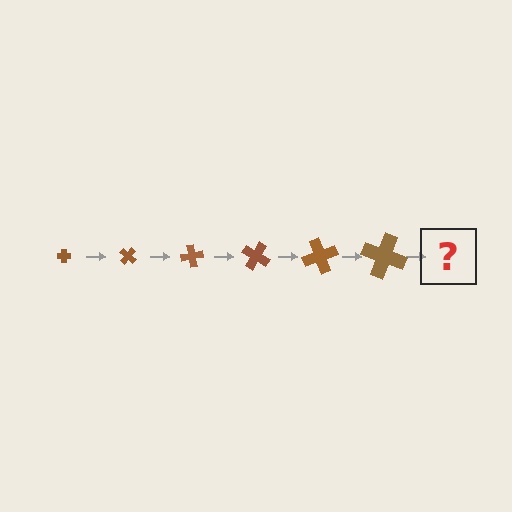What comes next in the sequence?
The next element should be a cross, larger than the previous one and rotated 240 degrees from the start.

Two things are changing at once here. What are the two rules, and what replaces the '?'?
The two rules are that the cross grows larger each step and it rotates 40 degrees each step. The '?' should be a cross, larger than the previous one and rotated 240 degrees from the start.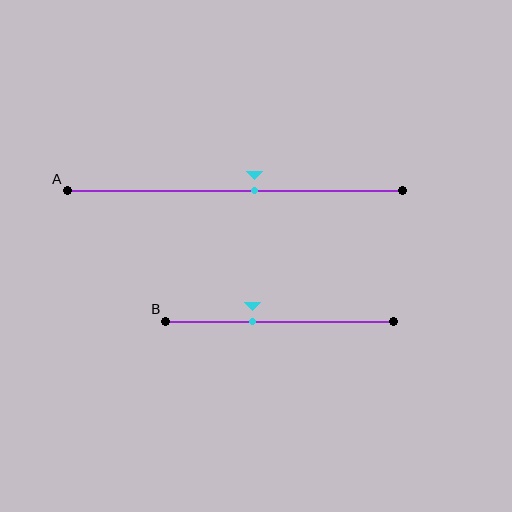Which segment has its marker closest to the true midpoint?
Segment A has its marker closest to the true midpoint.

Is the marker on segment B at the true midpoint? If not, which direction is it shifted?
No, the marker on segment B is shifted to the left by about 12% of the segment length.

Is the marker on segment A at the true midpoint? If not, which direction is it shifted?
No, the marker on segment A is shifted to the right by about 6% of the segment length.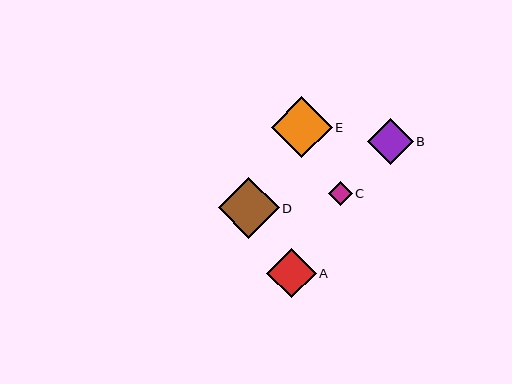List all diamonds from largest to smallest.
From largest to smallest: E, D, A, B, C.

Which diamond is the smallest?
Diamond C is the smallest with a size of approximately 24 pixels.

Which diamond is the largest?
Diamond E is the largest with a size of approximately 61 pixels.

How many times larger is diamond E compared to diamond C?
Diamond E is approximately 2.6 times the size of diamond C.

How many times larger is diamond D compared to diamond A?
Diamond D is approximately 1.2 times the size of diamond A.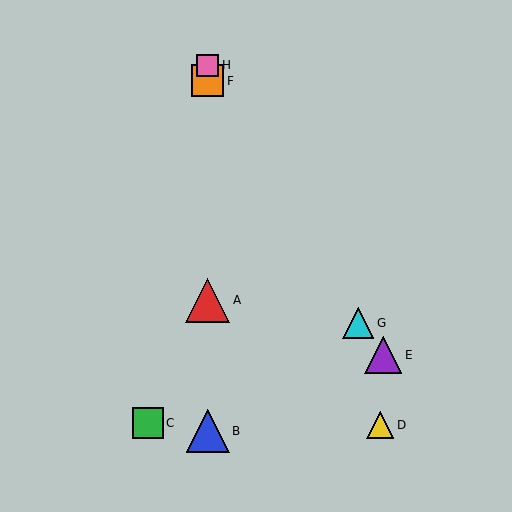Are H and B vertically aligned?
Yes, both are at x≈208.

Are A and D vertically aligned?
No, A is at x≈208 and D is at x≈380.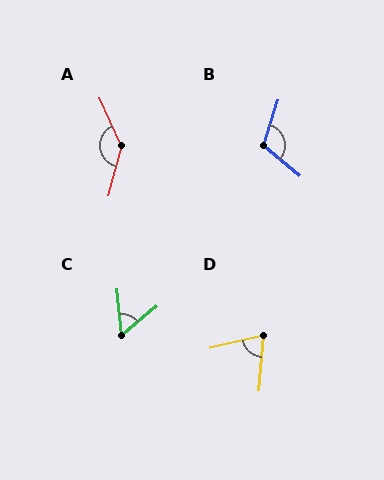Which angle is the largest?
A, at approximately 141 degrees.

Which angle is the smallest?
C, at approximately 56 degrees.